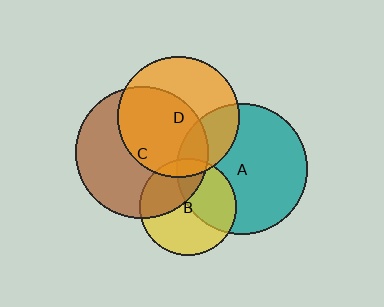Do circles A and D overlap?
Yes.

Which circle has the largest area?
Circle C (brown).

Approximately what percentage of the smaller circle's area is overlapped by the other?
Approximately 25%.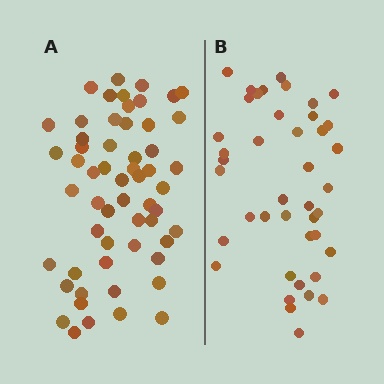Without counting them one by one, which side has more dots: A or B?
Region A (the left region) has more dots.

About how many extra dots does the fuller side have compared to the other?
Region A has approximately 15 more dots than region B.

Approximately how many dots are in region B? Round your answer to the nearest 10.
About 40 dots. (The exact count is 42, which rounds to 40.)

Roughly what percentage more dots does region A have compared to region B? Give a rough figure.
About 35% more.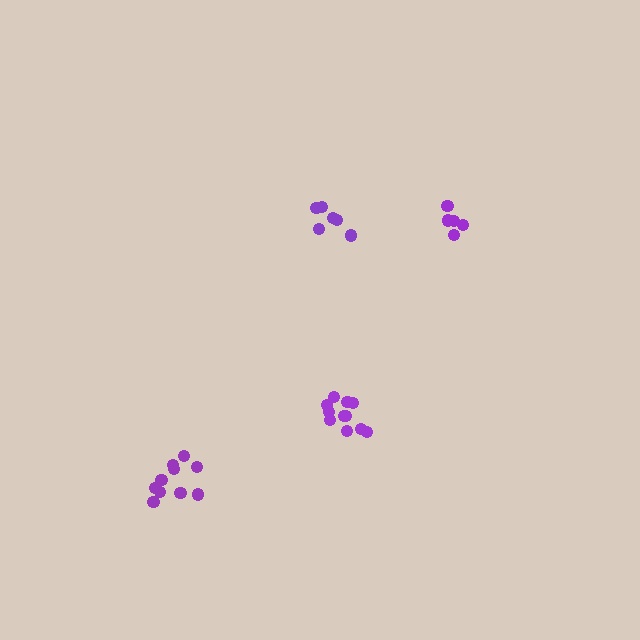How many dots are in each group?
Group 1: 11 dots, Group 2: 11 dots, Group 3: 5 dots, Group 4: 6 dots (33 total).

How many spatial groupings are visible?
There are 4 spatial groupings.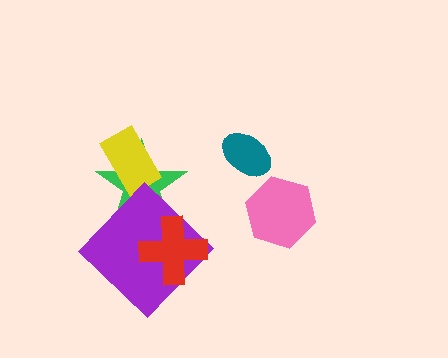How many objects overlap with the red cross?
2 objects overlap with the red cross.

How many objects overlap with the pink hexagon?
0 objects overlap with the pink hexagon.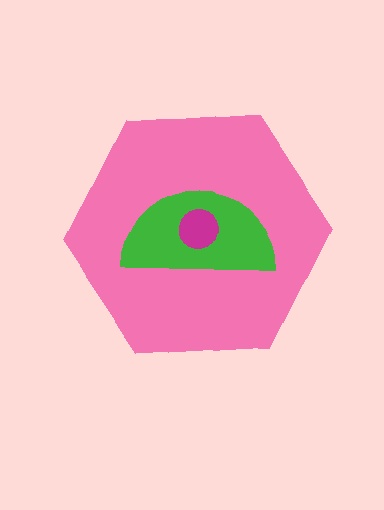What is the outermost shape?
The pink hexagon.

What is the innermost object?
The magenta circle.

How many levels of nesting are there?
3.